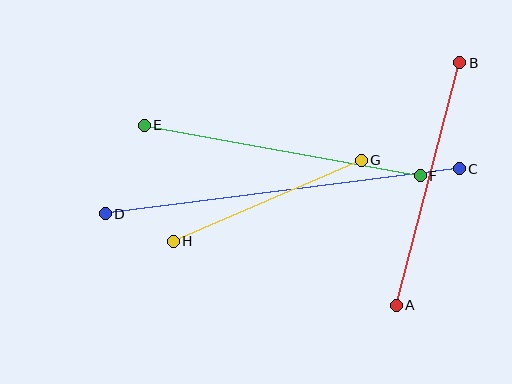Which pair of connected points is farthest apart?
Points C and D are farthest apart.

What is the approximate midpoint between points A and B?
The midpoint is at approximately (428, 184) pixels.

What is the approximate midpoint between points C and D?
The midpoint is at approximately (282, 191) pixels.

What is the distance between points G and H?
The distance is approximately 204 pixels.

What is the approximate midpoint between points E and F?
The midpoint is at approximately (282, 150) pixels.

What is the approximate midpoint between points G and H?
The midpoint is at approximately (267, 201) pixels.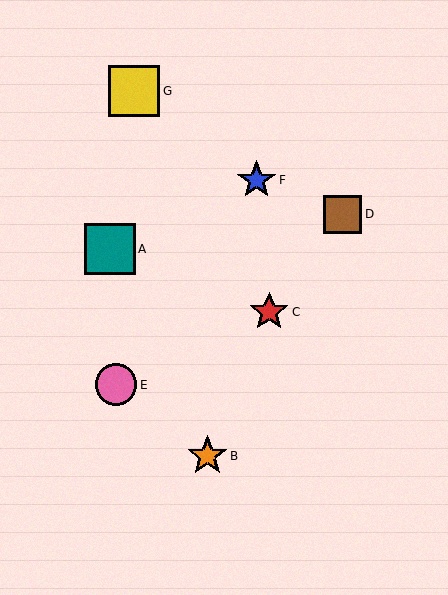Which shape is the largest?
The yellow square (labeled G) is the largest.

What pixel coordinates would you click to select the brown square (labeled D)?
Click at (343, 214) to select the brown square D.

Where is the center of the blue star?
The center of the blue star is at (256, 180).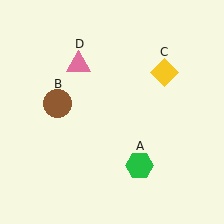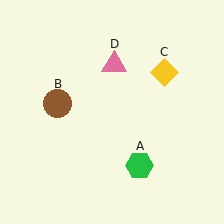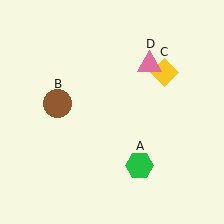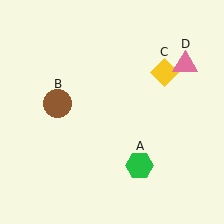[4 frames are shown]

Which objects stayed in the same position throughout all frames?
Green hexagon (object A) and brown circle (object B) and yellow diamond (object C) remained stationary.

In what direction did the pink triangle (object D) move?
The pink triangle (object D) moved right.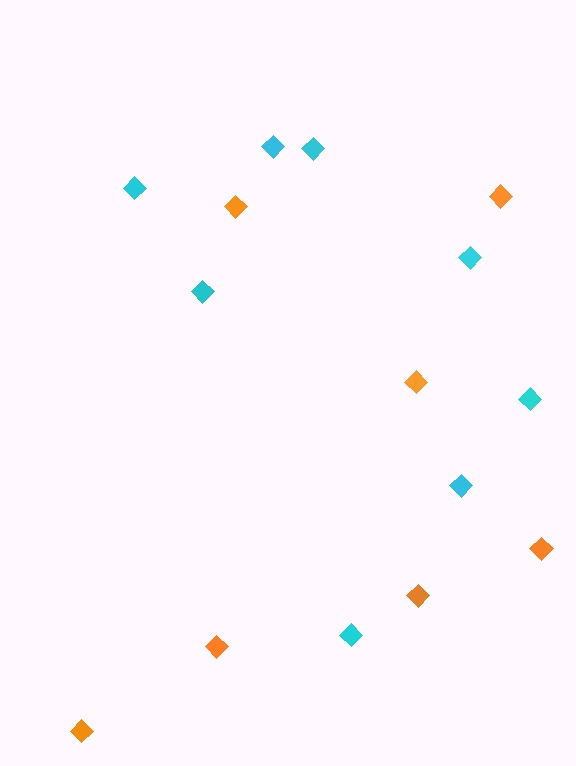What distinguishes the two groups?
There are 2 groups: one group of orange diamonds (7) and one group of cyan diamonds (8).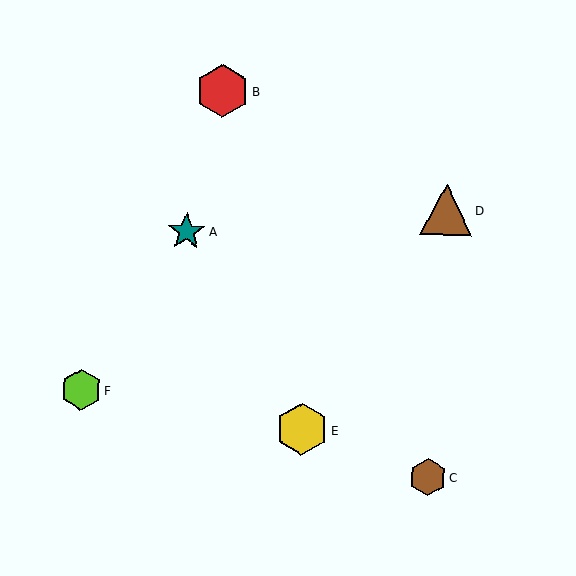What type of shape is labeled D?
Shape D is a brown triangle.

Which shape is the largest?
The red hexagon (labeled B) is the largest.